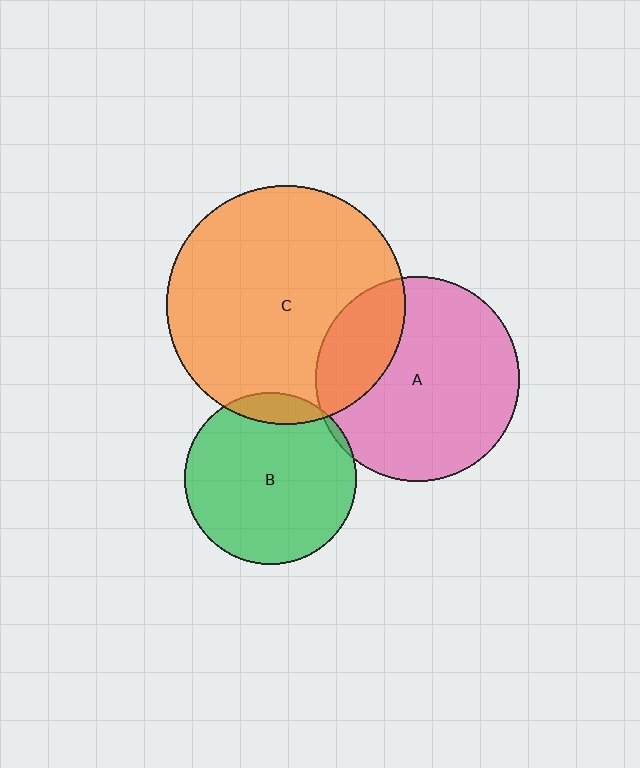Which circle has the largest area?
Circle C (orange).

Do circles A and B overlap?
Yes.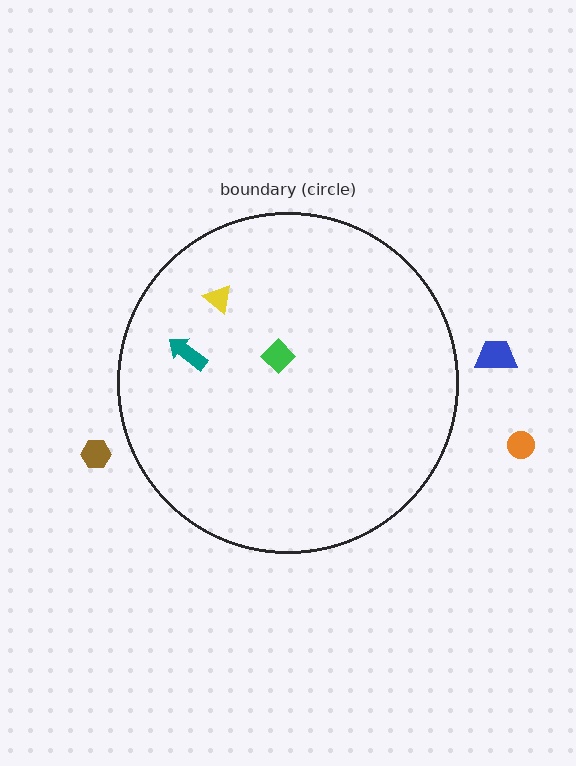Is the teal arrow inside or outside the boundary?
Inside.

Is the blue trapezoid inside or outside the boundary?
Outside.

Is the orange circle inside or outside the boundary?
Outside.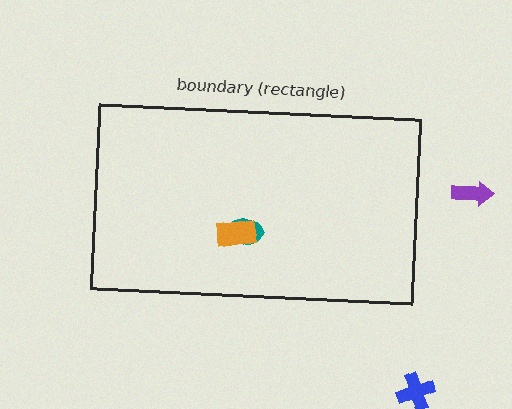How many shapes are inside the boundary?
2 inside, 2 outside.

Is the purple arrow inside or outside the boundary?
Outside.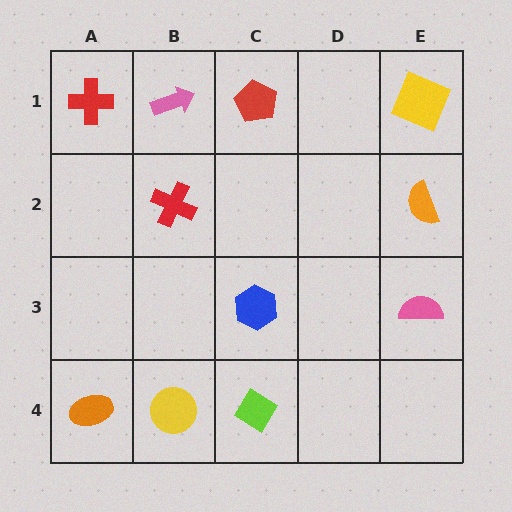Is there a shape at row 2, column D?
No, that cell is empty.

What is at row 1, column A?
A red cross.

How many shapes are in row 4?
3 shapes.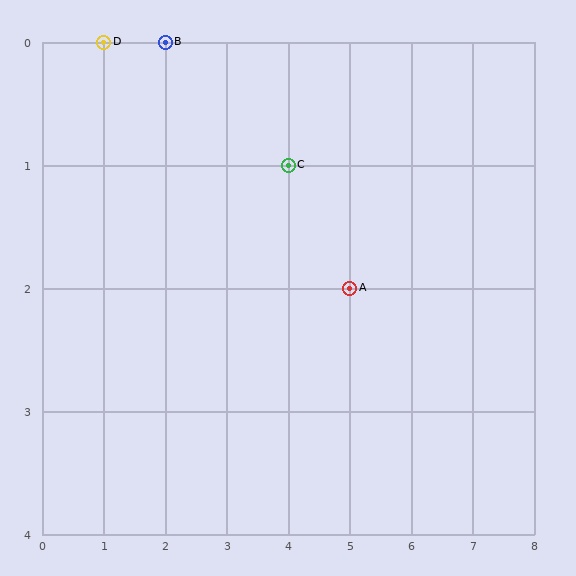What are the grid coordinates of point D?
Point D is at grid coordinates (1, 0).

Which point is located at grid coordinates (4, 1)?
Point C is at (4, 1).